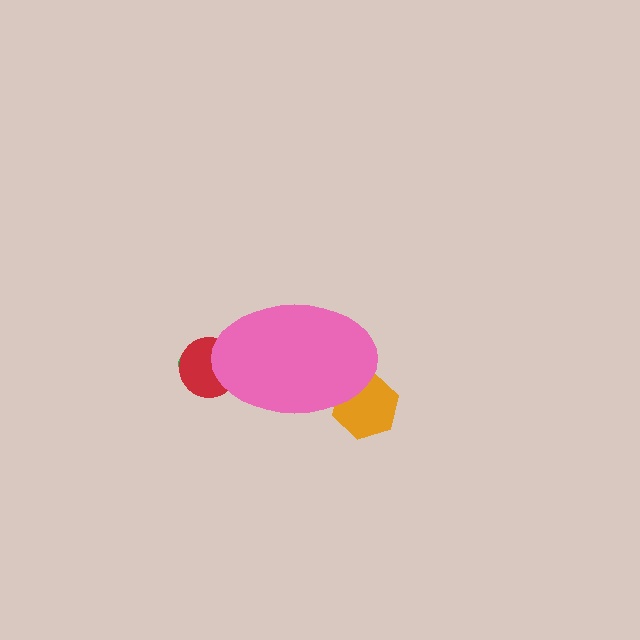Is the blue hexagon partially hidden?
Yes, the blue hexagon is partially hidden behind the pink ellipse.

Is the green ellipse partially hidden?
Yes, the green ellipse is partially hidden behind the pink ellipse.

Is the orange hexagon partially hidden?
Yes, the orange hexagon is partially hidden behind the pink ellipse.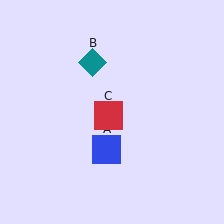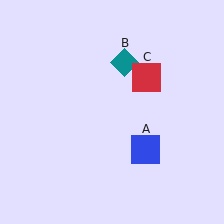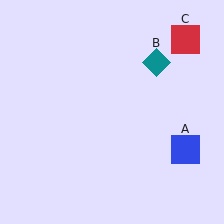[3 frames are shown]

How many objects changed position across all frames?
3 objects changed position: blue square (object A), teal diamond (object B), red square (object C).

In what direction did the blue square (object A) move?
The blue square (object A) moved right.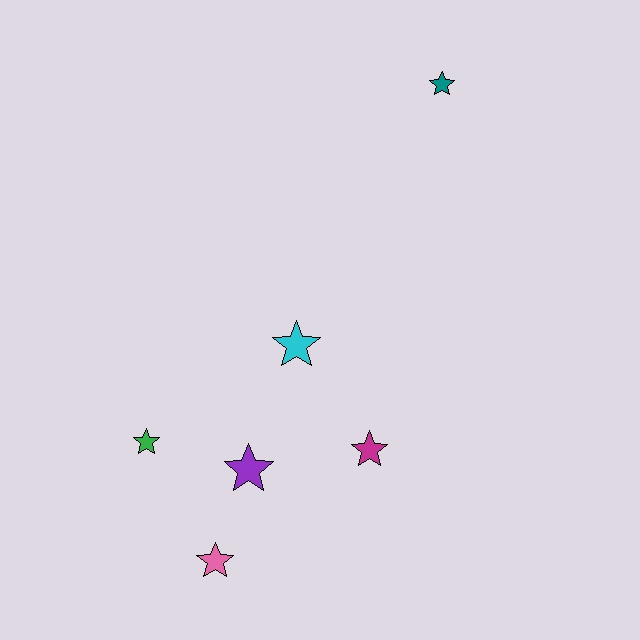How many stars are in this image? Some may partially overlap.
There are 6 stars.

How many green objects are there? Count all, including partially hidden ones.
There is 1 green object.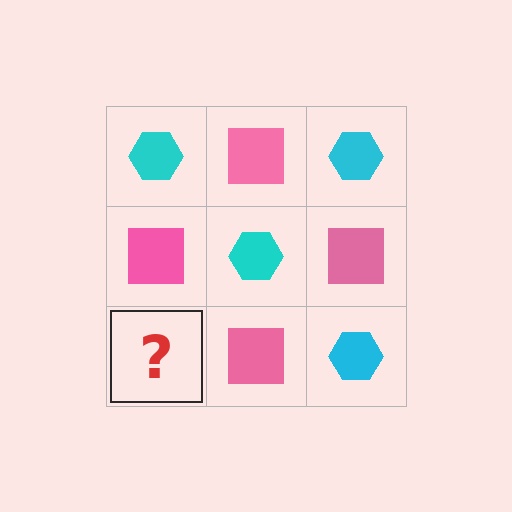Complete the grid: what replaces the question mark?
The question mark should be replaced with a cyan hexagon.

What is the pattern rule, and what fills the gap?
The rule is that it alternates cyan hexagon and pink square in a checkerboard pattern. The gap should be filled with a cyan hexagon.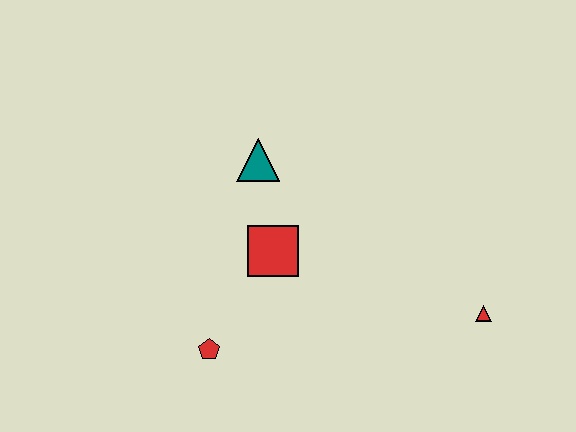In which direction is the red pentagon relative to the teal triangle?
The red pentagon is below the teal triangle.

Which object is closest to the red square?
The teal triangle is closest to the red square.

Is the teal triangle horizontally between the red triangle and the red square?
No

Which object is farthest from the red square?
The red triangle is farthest from the red square.